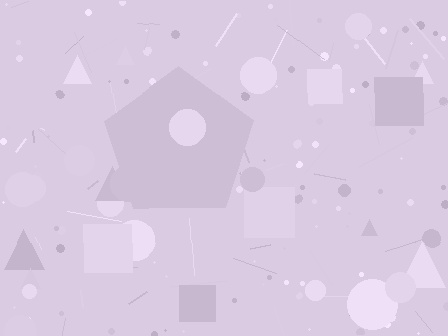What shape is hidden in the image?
A pentagon is hidden in the image.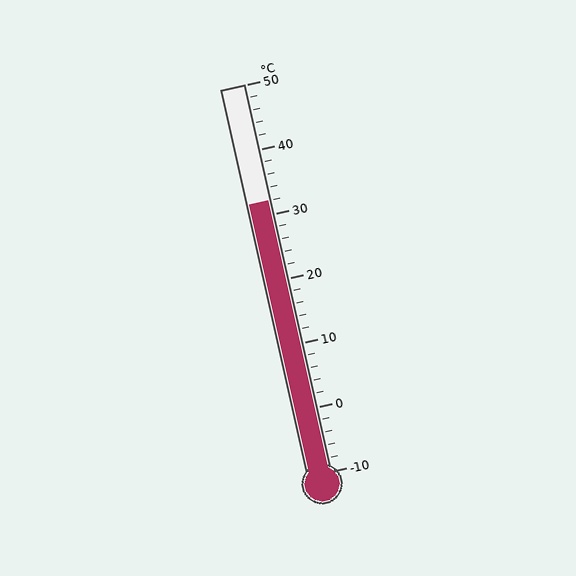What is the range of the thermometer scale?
The thermometer scale ranges from -10°C to 50°C.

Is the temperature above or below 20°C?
The temperature is above 20°C.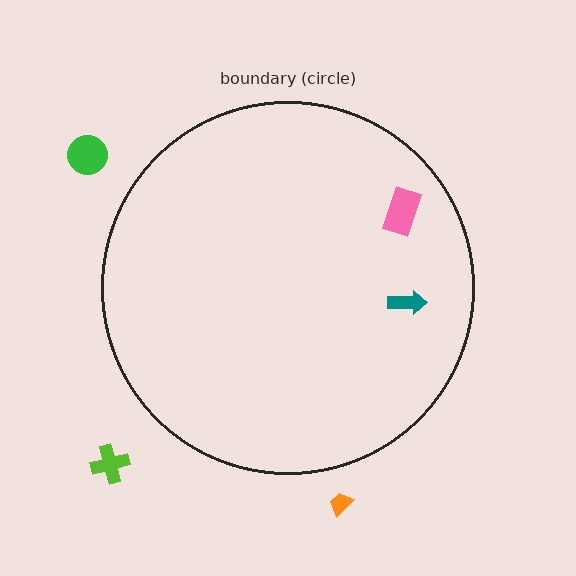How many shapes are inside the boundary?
2 inside, 3 outside.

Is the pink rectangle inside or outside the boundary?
Inside.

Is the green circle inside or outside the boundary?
Outside.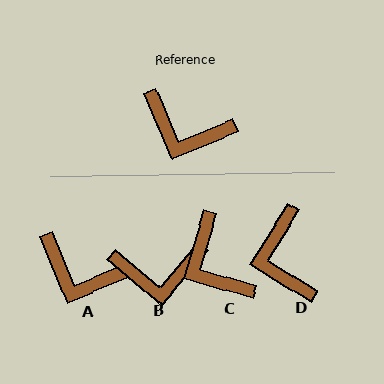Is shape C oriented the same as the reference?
No, it is off by about 39 degrees.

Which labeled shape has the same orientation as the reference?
A.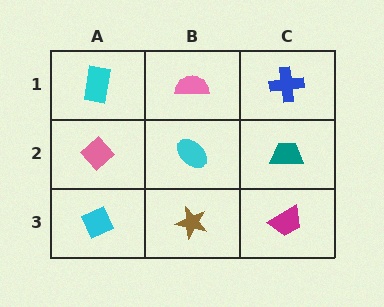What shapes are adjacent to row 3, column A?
A pink diamond (row 2, column A), a brown star (row 3, column B).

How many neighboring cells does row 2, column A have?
3.